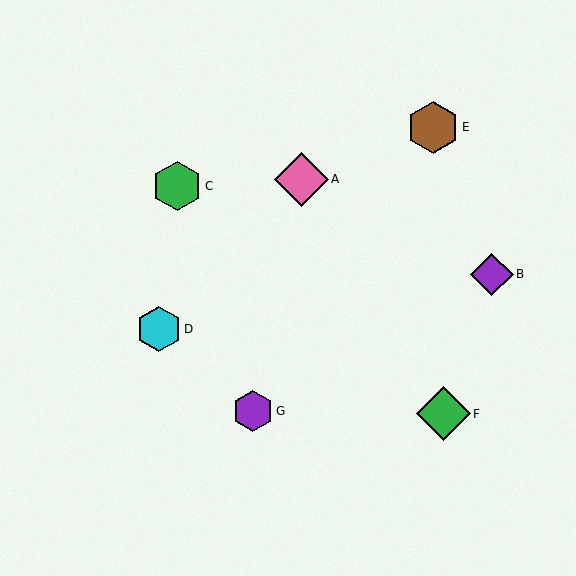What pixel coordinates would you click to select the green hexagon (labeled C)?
Click at (177, 186) to select the green hexagon C.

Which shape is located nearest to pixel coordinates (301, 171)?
The pink diamond (labeled A) at (301, 179) is nearest to that location.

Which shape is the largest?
The pink diamond (labeled A) is the largest.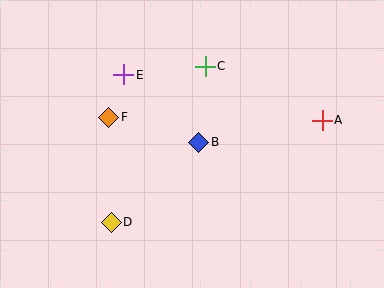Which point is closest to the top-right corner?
Point A is closest to the top-right corner.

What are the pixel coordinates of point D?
Point D is at (111, 222).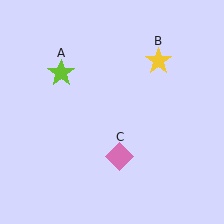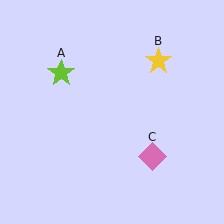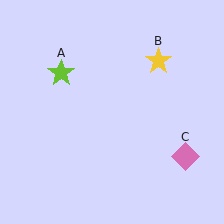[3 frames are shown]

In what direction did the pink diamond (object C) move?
The pink diamond (object C) moved right.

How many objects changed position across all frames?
1 object changed position: pink diamond (object C).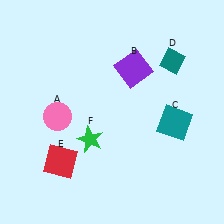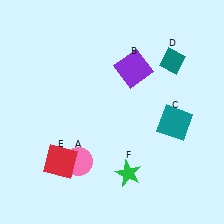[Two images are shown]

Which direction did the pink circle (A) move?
The pink circle (A) moved down.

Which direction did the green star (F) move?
The green star (F) moved right.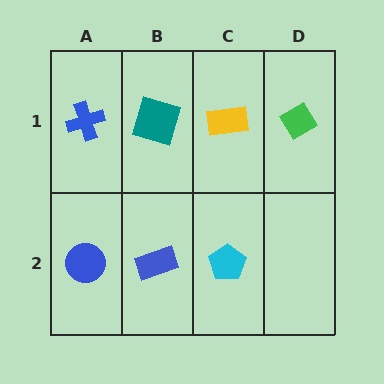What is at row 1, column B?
A teal square.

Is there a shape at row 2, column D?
No, that cell is empty.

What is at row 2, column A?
A blue circle.